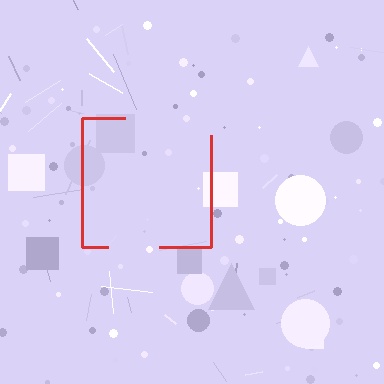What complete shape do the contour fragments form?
The contour fragments form a square.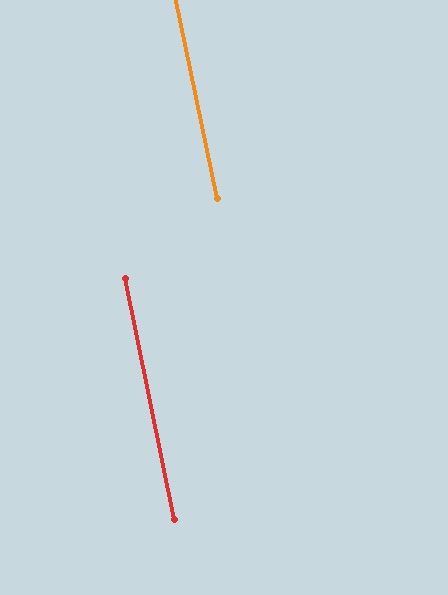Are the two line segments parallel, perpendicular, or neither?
Parallel — their directions differ by only 0.1°.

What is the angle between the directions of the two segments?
Approximately 0 degrees.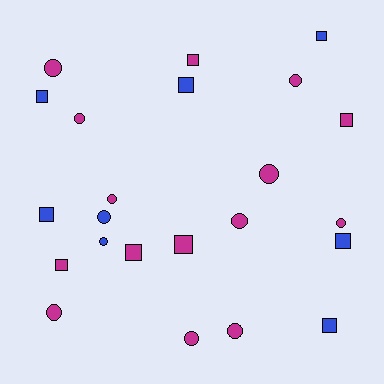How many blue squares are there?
There are 6 blue squares.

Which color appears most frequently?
Magenta, with 15 objects.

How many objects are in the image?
There are 23 objects.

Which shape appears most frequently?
Circle, with 12 objects.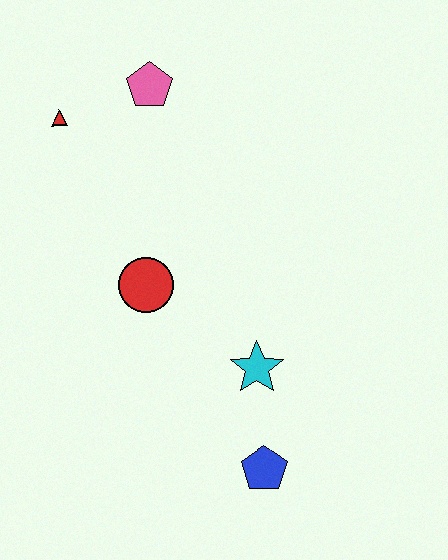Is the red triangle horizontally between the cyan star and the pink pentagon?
No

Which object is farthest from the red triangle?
The blue pentagon is farthest from the red triangle.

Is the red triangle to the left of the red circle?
Yes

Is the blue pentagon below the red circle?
Yes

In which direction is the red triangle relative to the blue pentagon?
The red triangle is above the blue pentagon.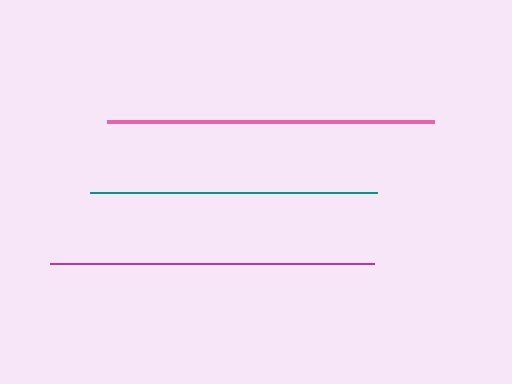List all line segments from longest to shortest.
From longest to shortest: pink, magenta, teal.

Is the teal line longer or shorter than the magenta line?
The magenta line is longer than the teal line.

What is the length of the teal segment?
The teal segment is approximately 287 pixels long.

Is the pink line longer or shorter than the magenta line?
The pink line is longer than the magenta line.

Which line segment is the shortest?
The teal line is the shortest at approximately 287 pixels.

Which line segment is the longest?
The pink line is the longest at approximately 327 pixels.